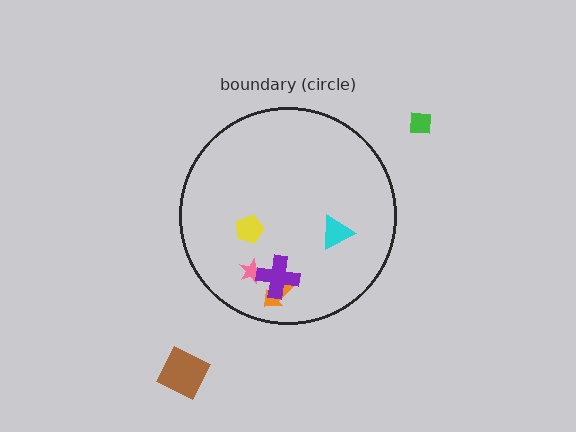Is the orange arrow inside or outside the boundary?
Inside.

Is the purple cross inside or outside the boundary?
Inside.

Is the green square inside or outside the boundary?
Outside.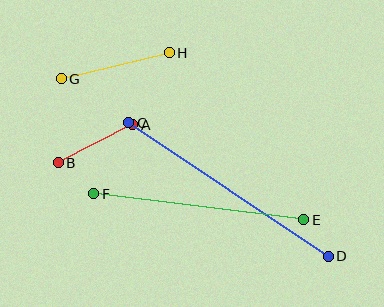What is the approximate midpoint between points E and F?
The midpoint is at approximately (199, 207) pixels.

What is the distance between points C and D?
The distance is approximately 240 pixels.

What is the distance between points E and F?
The distance is approximately 212 pixels.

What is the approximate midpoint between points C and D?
The midpoint is at approximately (229, 190) pixels.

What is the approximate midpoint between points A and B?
The midpoint is at approximately (96, 144) pixels.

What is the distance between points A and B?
The distance is approximately 84 pixels.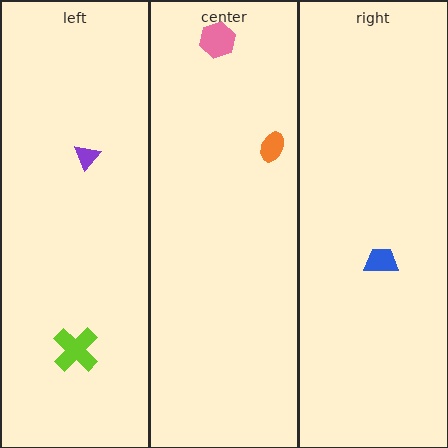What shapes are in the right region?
The blue trapezoid.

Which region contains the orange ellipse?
The center region.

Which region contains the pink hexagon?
The center region.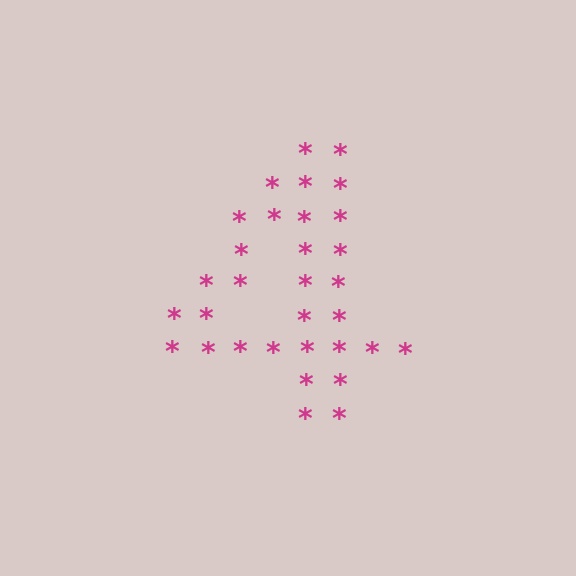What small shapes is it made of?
It is made of small asterisks.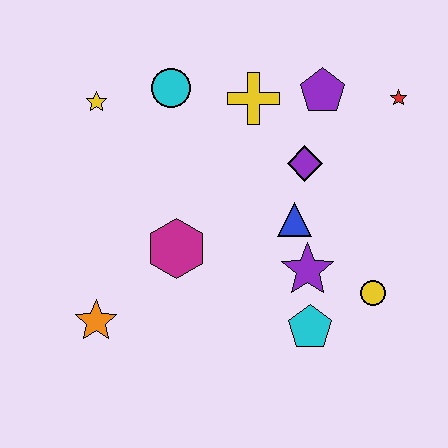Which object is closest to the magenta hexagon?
The orange star is closest to the magenta hexagon.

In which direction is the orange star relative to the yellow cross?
The orange star is below the yellow cross.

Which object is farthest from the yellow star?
The yellow circle is farthest from the yellow star.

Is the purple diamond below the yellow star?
Yes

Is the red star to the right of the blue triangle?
Yes